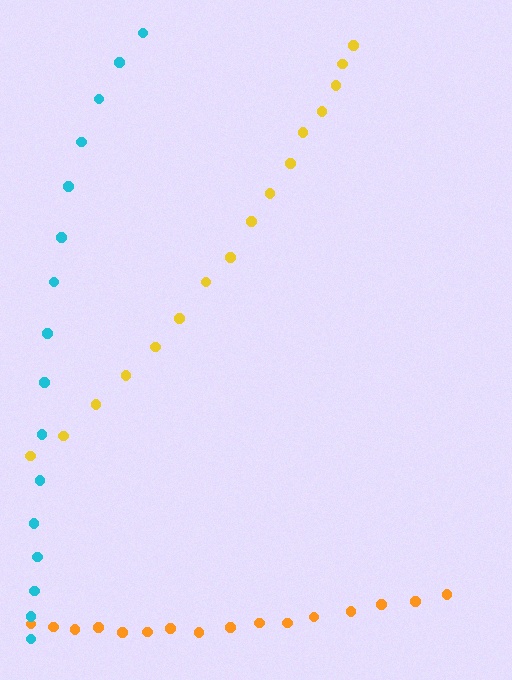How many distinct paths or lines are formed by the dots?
There are 3 distinct paths.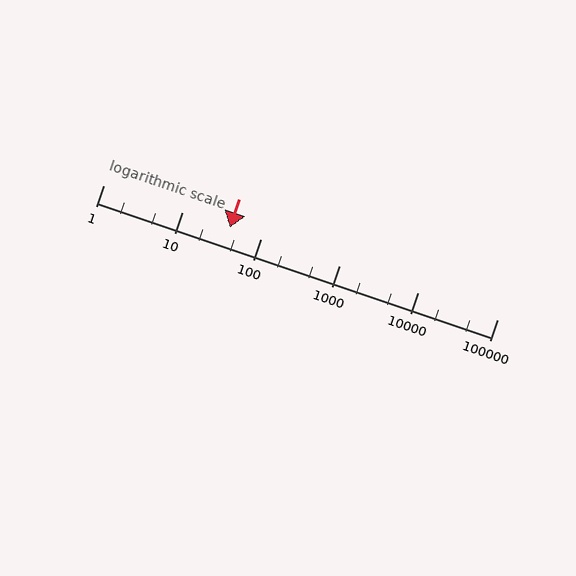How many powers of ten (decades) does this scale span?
The scale spans 5 decades, from 1 to 100000.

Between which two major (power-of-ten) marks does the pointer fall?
The pointer is between 10 and 100.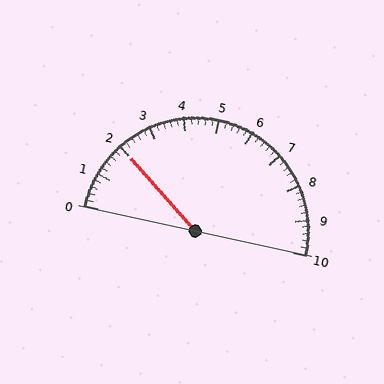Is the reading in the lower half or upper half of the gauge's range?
The reading is in the lower half of the range (0 to 10).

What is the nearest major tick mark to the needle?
The nearest major tick mark is 2.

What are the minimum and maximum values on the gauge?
The gauge ranges from 0 to 10.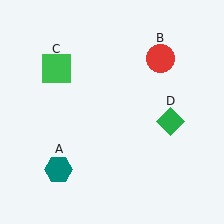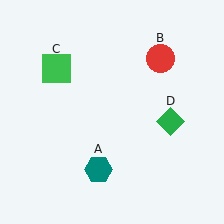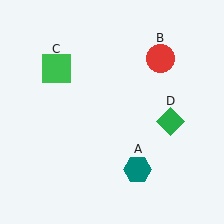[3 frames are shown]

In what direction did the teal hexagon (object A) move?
The teal hexagon (object A) moved right.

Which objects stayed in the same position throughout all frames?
Red circle (object B) and green square (object C) and green diamond (object D) remained stationary.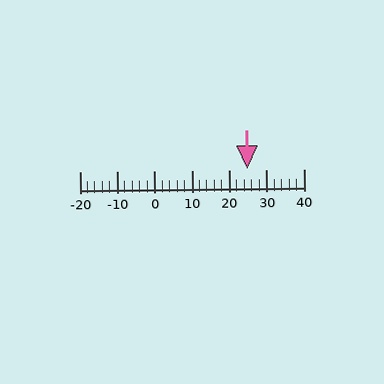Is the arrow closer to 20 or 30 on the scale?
The arrow is closer to 20.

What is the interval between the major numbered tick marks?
The major tick marks are spaced 10 units apart.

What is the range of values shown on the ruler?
The ruler shows values from -20 to 40.